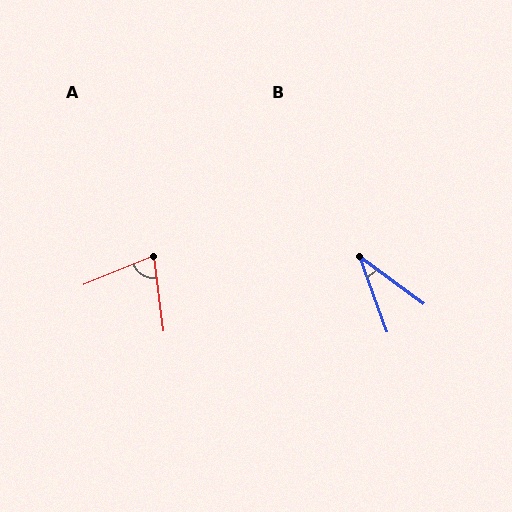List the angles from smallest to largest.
B (34°), A (75°).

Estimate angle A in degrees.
Approximately 75 degrees.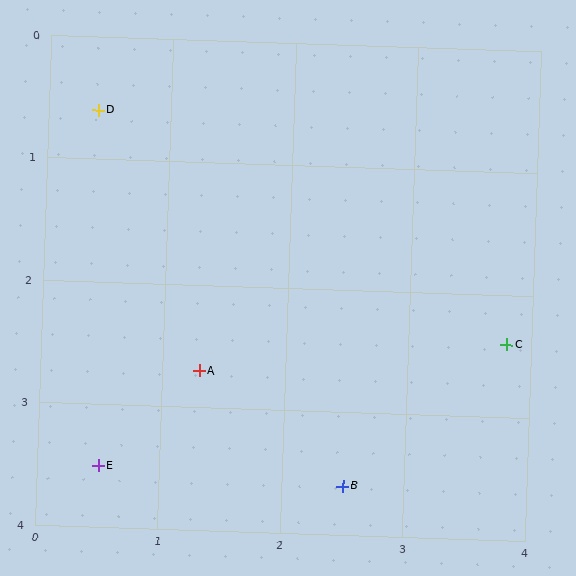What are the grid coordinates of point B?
Point B is at approximately (2.5, 3.6).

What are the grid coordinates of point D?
Point D is at approximately (0.4, 0.6).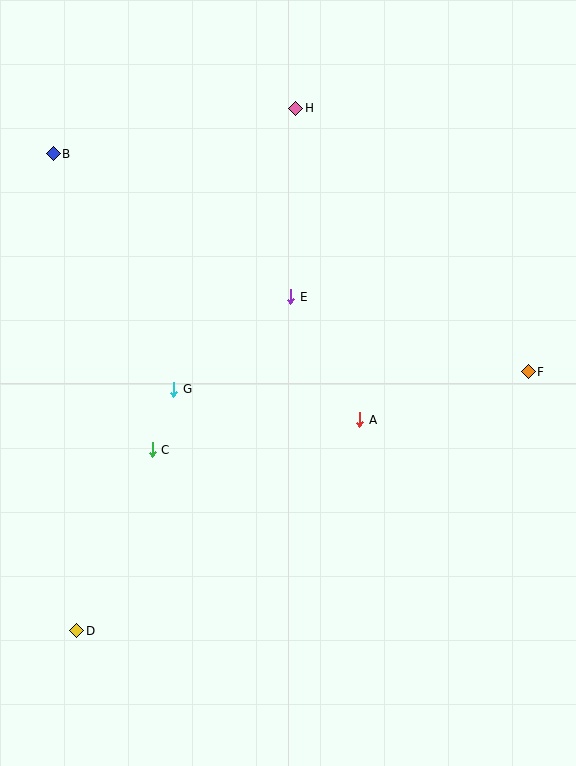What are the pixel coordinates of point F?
Point F is at (528, 372).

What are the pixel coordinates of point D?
Point D is at (77, 631).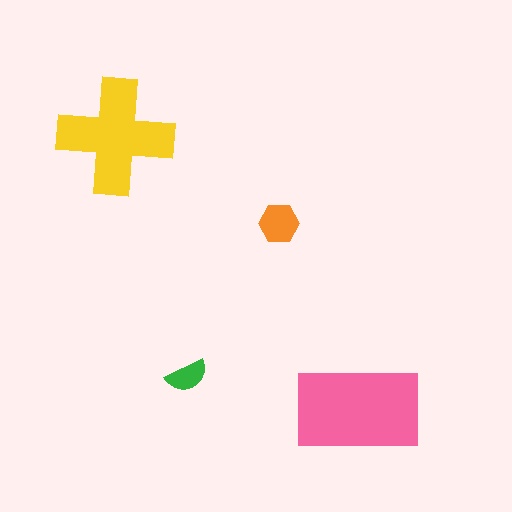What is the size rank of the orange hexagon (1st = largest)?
3rd.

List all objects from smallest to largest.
The green semicircle, the orange hexagon, the yellow cross, the pink rectangle.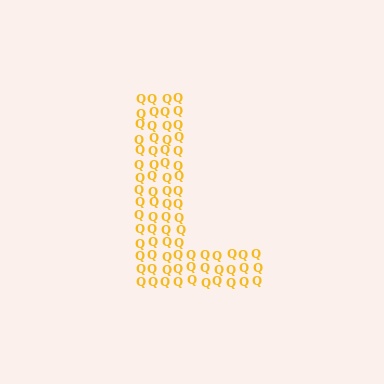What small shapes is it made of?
It is made of small letter Q's.